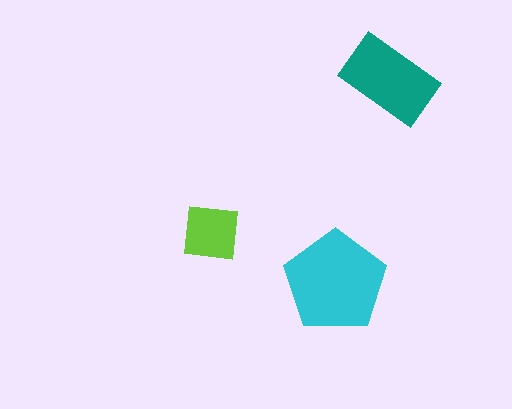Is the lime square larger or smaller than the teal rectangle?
Smaller.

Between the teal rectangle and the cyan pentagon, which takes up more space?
The cyan pentagon.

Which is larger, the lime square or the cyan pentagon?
The cyan pentagon.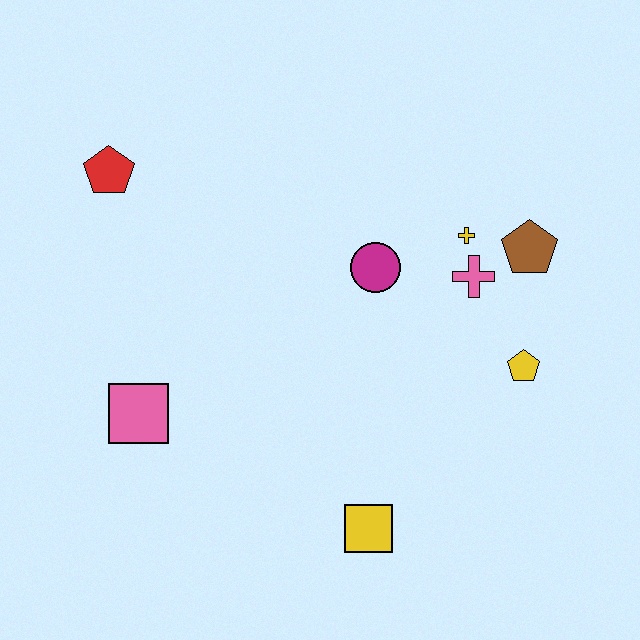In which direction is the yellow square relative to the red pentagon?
The yellow square is below the red pentagon.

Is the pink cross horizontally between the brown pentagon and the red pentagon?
Yes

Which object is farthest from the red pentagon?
The yellow pentagon is farthest from the red pentagon.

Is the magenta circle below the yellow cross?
Yes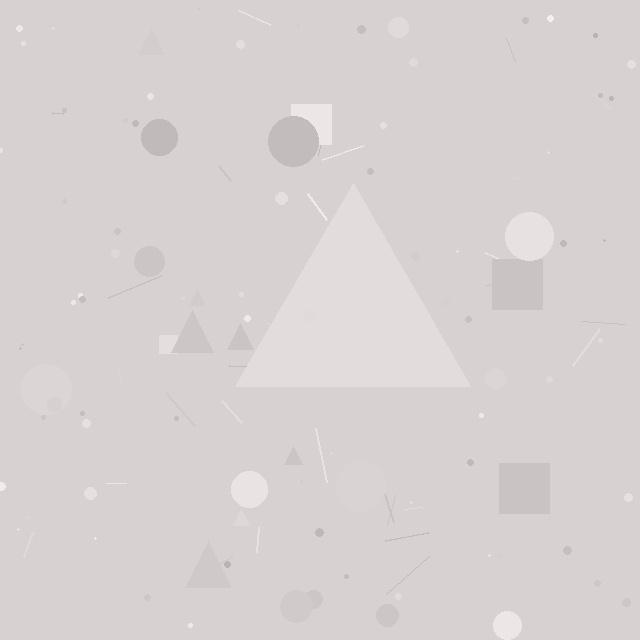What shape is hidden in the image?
A triangle is hidden in the image.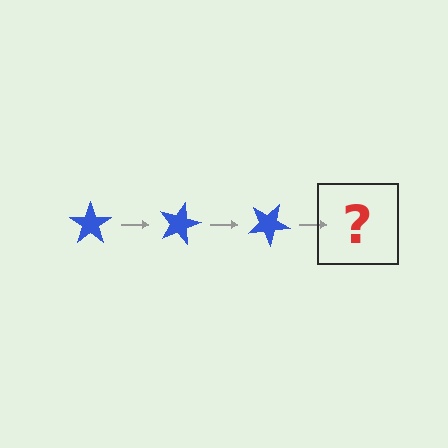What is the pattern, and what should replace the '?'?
The pattern is that the star rotates 15 degrees each step. The '?' should be a blue star rotated 45 degrees.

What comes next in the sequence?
The next element should be a blue star rotated 45 degrees.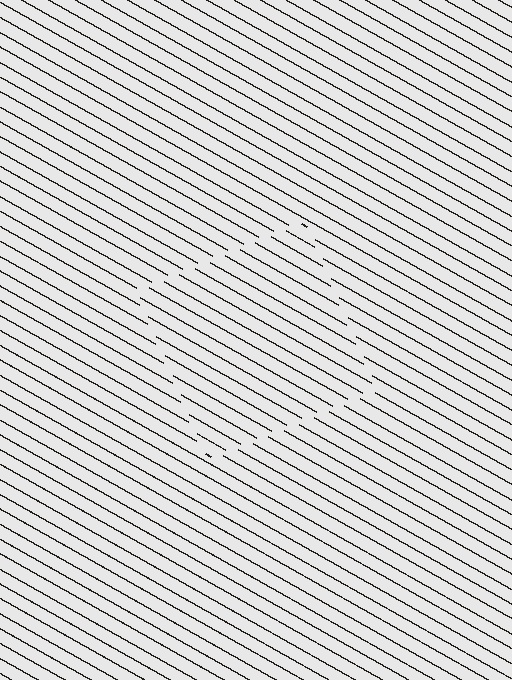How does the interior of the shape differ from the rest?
The interior of the shape contains the same grating, shifted by half a period — the contour is defined by the phase discontinuity where line-ends from the inner and outer gratings abut.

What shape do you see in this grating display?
An illusory square. The interior of the shape contains the same grating, shifted by half a period — the contour is defined by the phase discontinuity where line-ends from the inner and outer gratings abut.